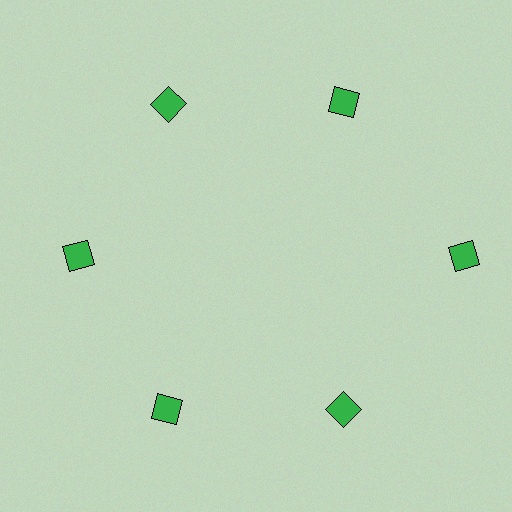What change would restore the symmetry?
The symmetry would be restored by moving it inward, back onto the ring so that all 6 diamonds sit at equal angles and equal distance from the center.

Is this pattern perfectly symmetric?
No. The 6 green diamonds are arranged in a ring, but one element near the 3 o'clock position is pushed outward from the center, breaking the 6-fold rotational symmetry.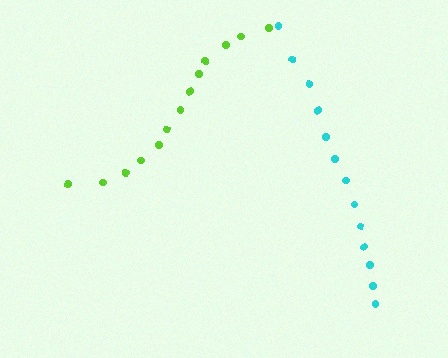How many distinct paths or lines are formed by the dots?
There are 2 distinct paths.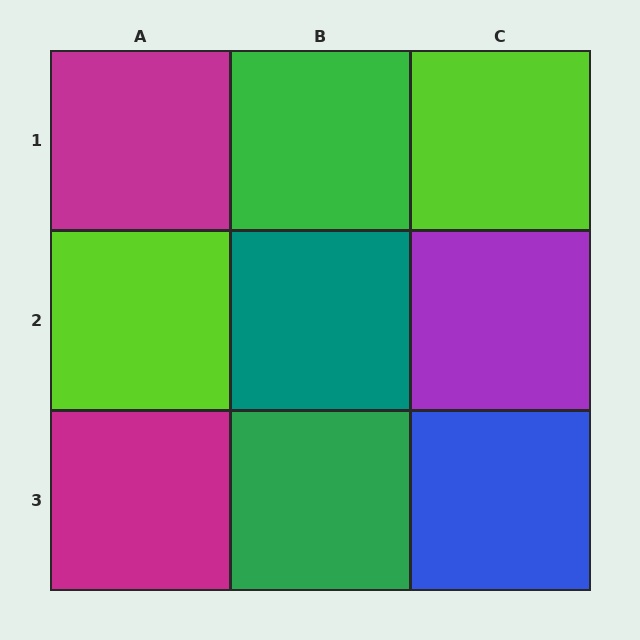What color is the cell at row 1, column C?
Lime.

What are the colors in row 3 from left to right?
Magenta, green, blue.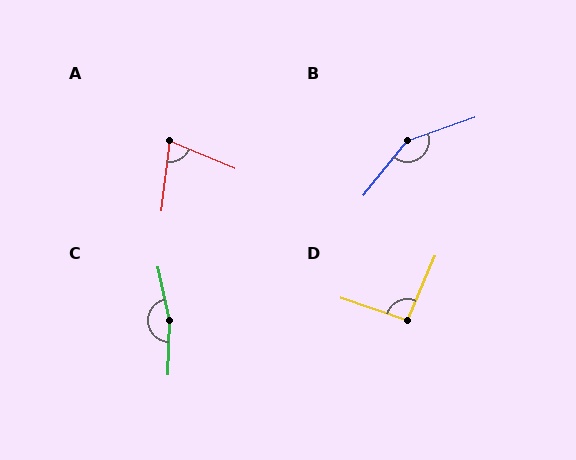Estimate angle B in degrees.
Approximately 148 degrees.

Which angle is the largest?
C, at approximately 167 degrees.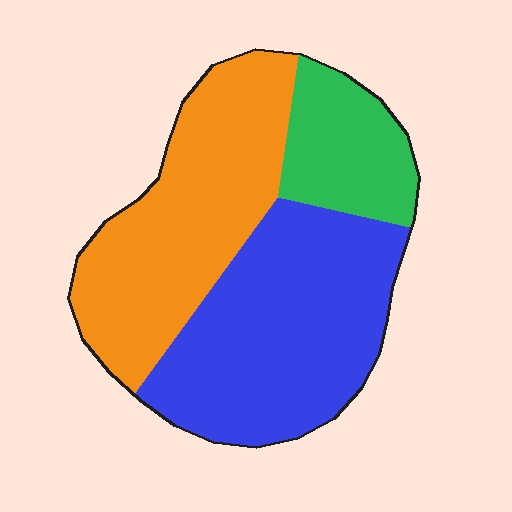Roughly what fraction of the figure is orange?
Orange takes up about two fifths (2/5) of the figure.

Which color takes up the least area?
Green, at roughly 15%.